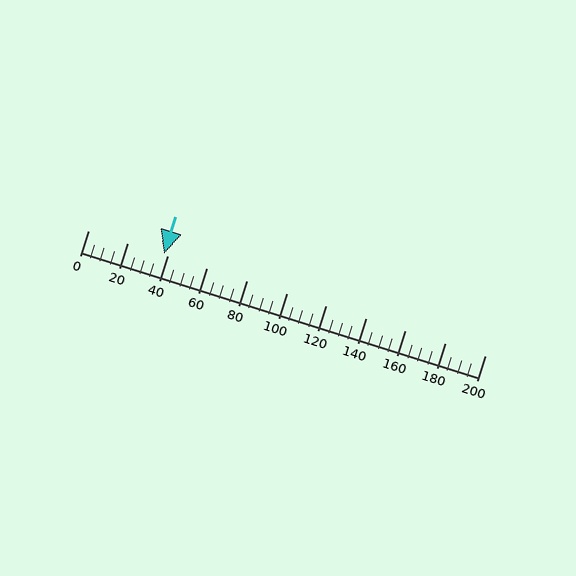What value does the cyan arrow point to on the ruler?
The cyan arrow points to approximately 38.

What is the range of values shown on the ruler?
The ruler shows values from 0 to 200.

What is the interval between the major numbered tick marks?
The major tick marks are spaced 20 units apart.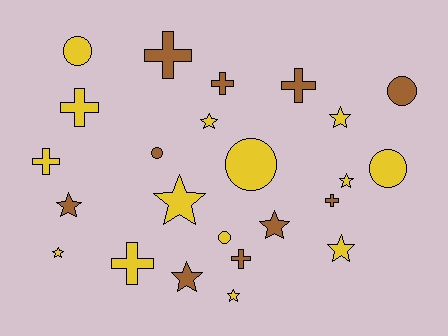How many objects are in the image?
There are 24 objects.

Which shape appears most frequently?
Star, with 10 objects.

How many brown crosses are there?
There are 5 brown crosses.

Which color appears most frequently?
Yellow, with 14 objects.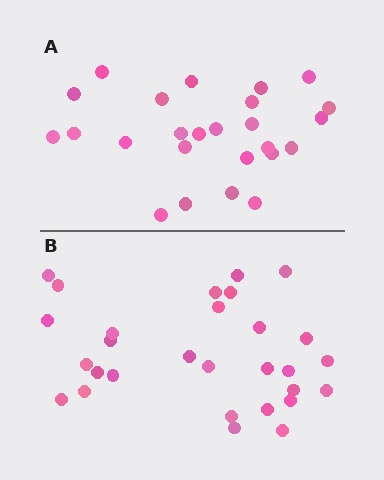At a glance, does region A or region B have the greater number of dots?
Region B (the bottom region) has more dots.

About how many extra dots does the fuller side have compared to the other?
Region B has about 4 more dots than region A.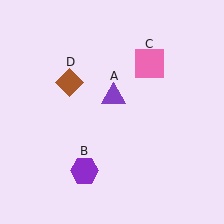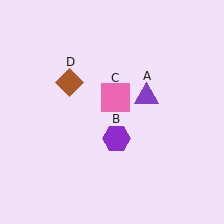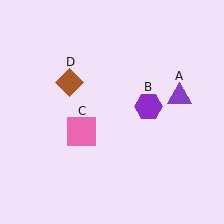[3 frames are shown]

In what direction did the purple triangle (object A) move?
The purple triangle (object A) moved right.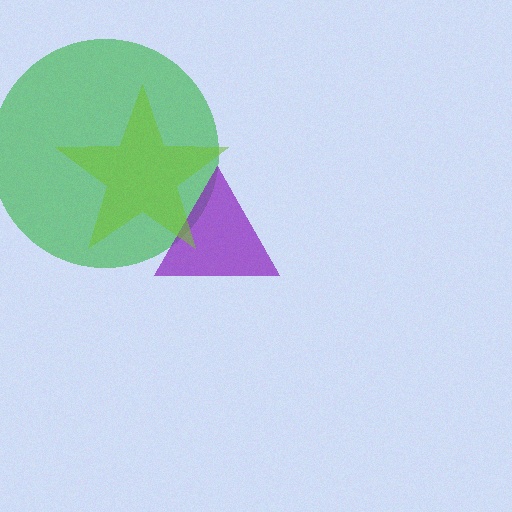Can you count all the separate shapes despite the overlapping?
Yes, there are 3 separate shapes.